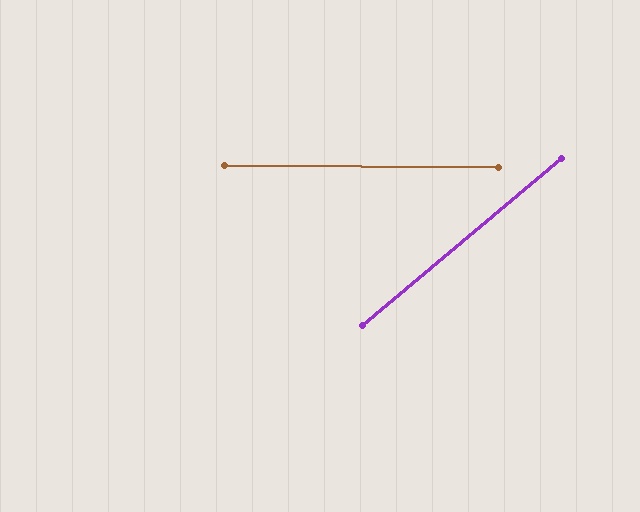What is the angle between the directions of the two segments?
Approximately 40 degrees.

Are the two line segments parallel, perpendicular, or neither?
Neither parallel nor perpendicular — they differ by about 40°.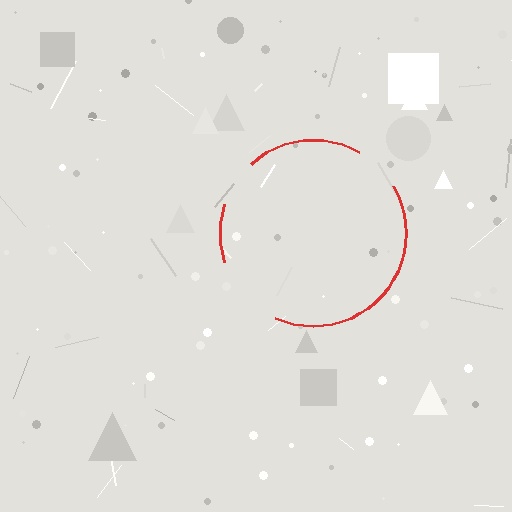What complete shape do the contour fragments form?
The contour fragments form a circle.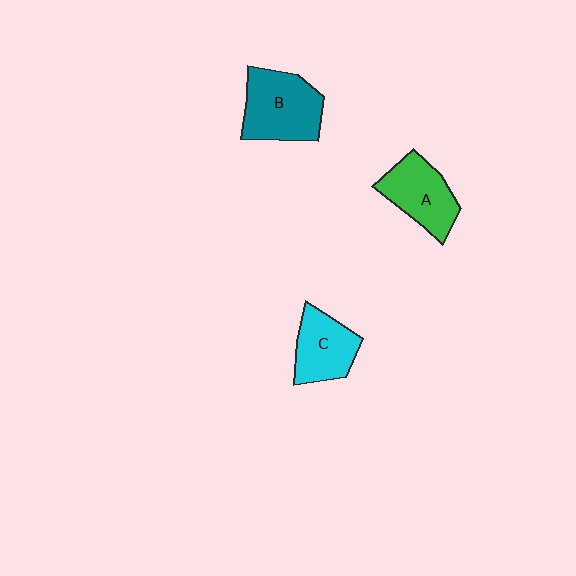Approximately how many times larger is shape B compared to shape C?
Approximately 1.3 times.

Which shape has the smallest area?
Shape C (cyan).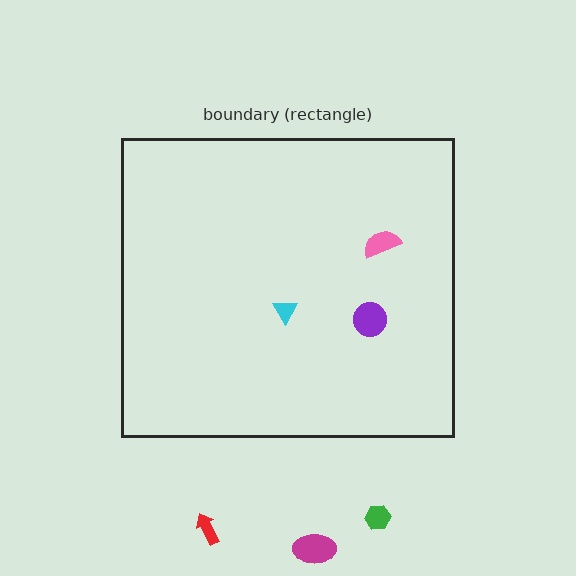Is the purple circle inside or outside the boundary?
Inside.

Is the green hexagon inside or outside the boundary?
Outside.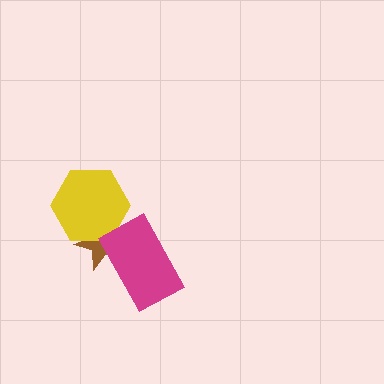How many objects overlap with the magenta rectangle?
1 object overlaps with the magenta rectangle.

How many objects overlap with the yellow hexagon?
1 object overlaps with the yellow hexagon.